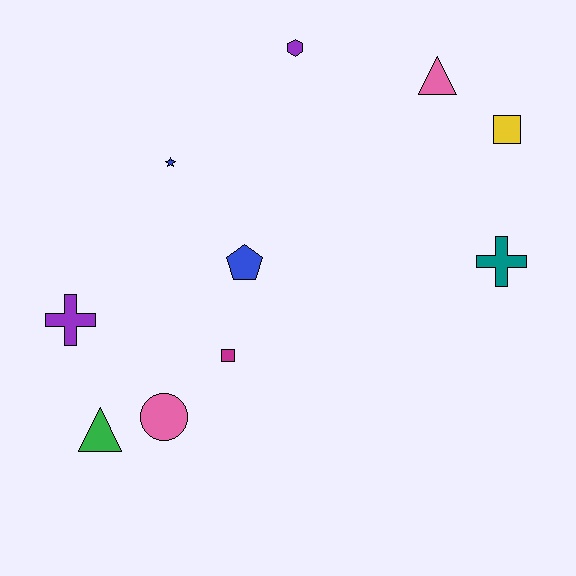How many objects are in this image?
There are 10 objects.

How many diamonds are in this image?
There are no diamonds.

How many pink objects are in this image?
There are 2 pink objects.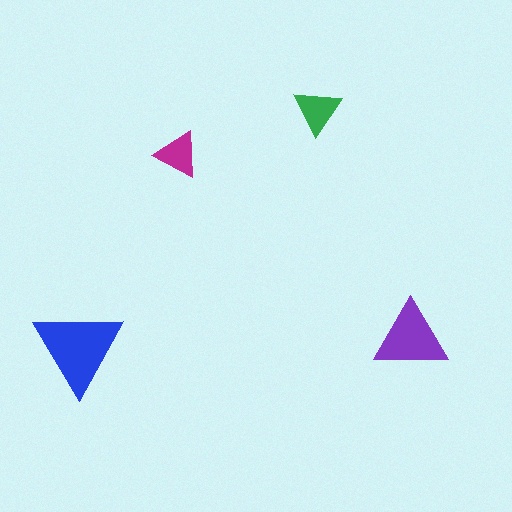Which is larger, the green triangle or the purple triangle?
The purple one.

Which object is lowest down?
The blue triangle is bottommost.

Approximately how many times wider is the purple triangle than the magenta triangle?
About 1.5 times wider.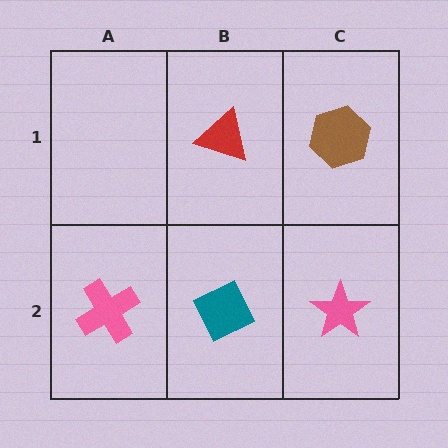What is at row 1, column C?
A brown hexagon.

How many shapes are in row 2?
3 shapes.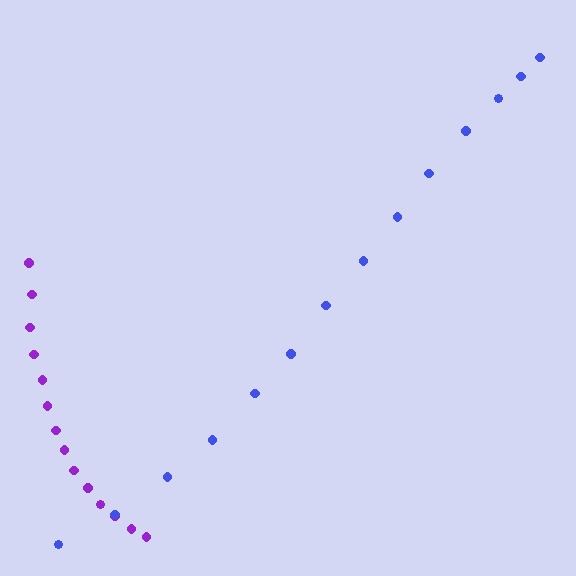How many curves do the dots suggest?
There are 2 distinct paths.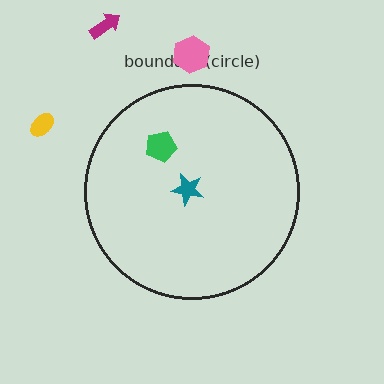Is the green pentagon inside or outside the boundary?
Inside.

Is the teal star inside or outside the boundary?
Inside.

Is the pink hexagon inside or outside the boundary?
Outside.